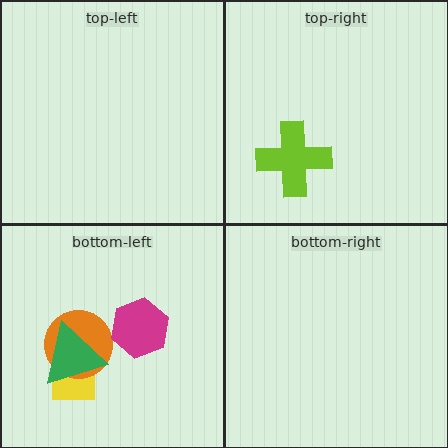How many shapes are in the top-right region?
1.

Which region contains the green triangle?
The bottom-left region.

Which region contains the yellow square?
The bottom-left region.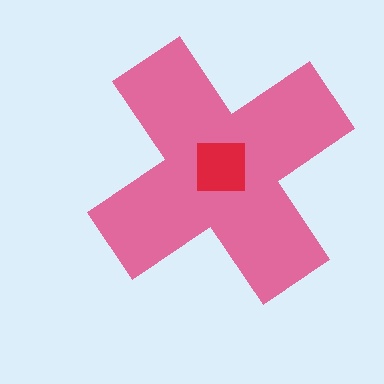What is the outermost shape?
The pink cross.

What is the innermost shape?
The red square.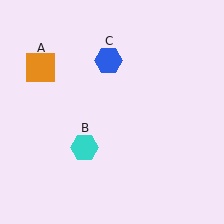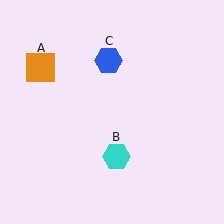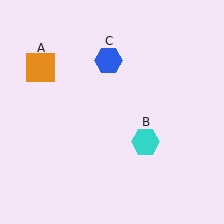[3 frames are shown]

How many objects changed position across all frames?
1 object changed position: cyan hexagon (object B).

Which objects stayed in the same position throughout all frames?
Orange square (object A) and blue hexagon (object C) remained stationary.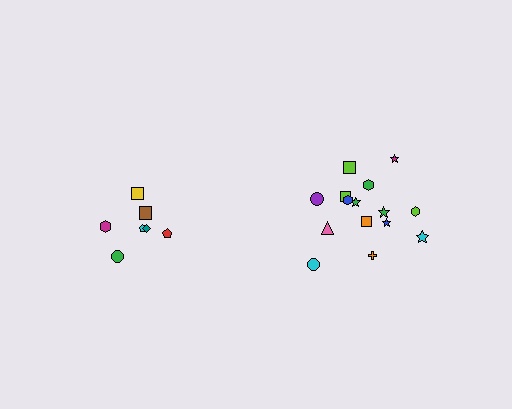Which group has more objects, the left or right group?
The right group.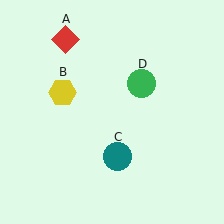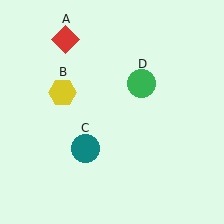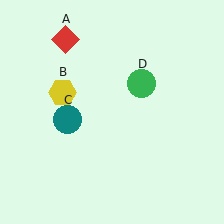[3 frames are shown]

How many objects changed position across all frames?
1 object changed position: teal circle (object C).